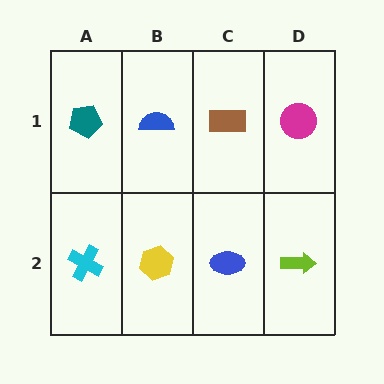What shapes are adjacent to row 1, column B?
A yellow hexagon (row 2, column B), a teal pentagon (row 1, column A), a brown rectangle (row 1, column C).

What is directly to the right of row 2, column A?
A yellow hexagon.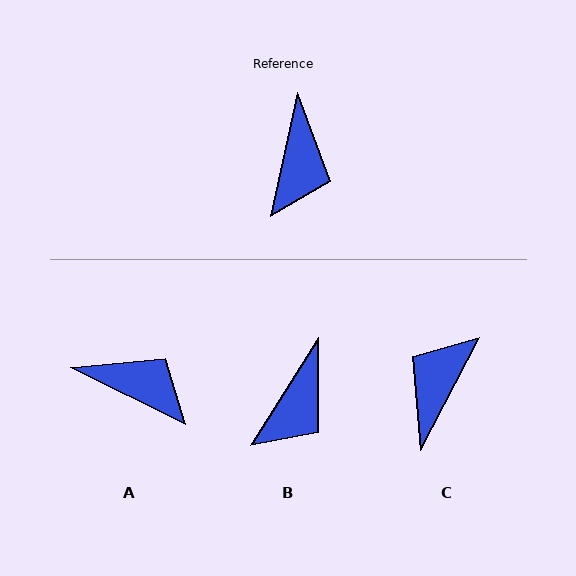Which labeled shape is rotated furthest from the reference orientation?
C, about 165 degrees away.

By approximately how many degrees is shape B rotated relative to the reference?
Approximately 20 degrees clockwise.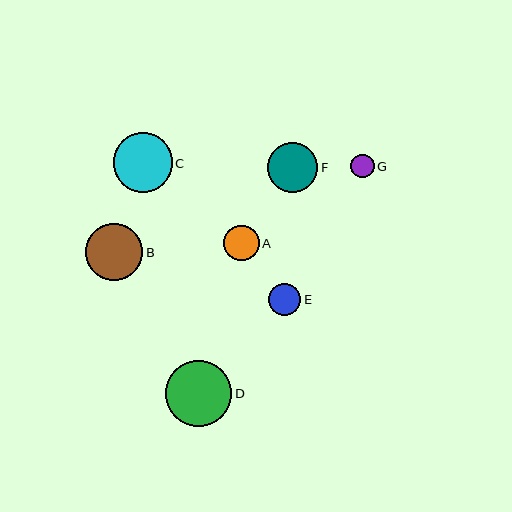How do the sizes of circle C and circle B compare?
Circle C and circle B are approximately the same size.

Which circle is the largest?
Circle D is the largest with a size of approximately 67 pixels.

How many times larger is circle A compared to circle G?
Circle A is approximately 1.5 times the size of circle G.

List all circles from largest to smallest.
From largest to smallest: D, C, B, F, A, E, G.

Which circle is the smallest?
Circle G is the smallest with a size of approximately 24 pixels.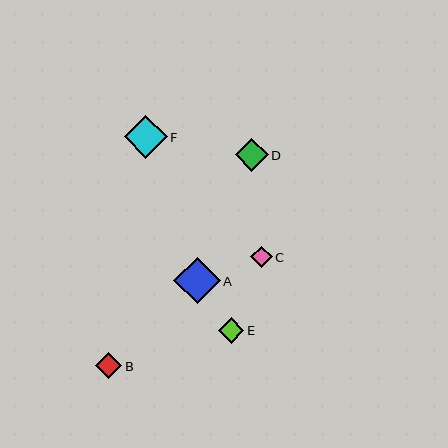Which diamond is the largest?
Diamond A is the largest with a size of approximately 47 pixels.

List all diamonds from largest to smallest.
From largest to smallest: A, F, D, B, E, C.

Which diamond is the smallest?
Diamond C is the smallest with a size of approximately 21 pixels.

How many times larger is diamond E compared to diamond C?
Diamond E is approximately 1.2 times the size of diamond C.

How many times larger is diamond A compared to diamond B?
Diamond A is approximately 1.8 times the size of diamond B.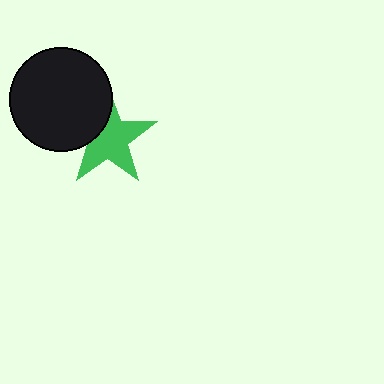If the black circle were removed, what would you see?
You would see the complete green star.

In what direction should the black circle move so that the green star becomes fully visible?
The black circle should move toward the upper-left. That is the shortest direction to clear the overlap and leave the green star fully visible.